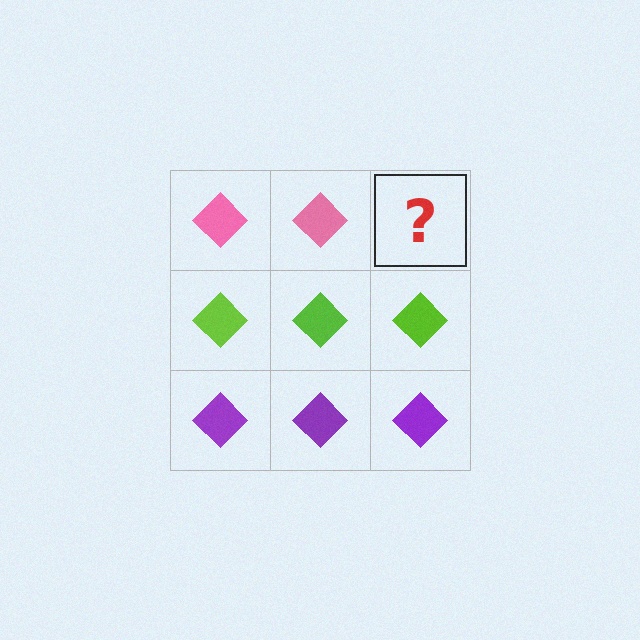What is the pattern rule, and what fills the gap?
The rule is that each row has a consistent color. The gap should be filled with a pink diamond.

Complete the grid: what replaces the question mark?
The question mark should be replaced with a pink diamond.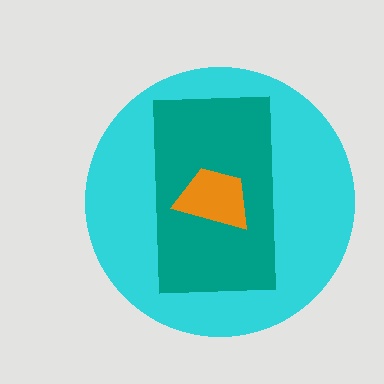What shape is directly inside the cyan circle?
The teal rectangle.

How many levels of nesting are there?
3.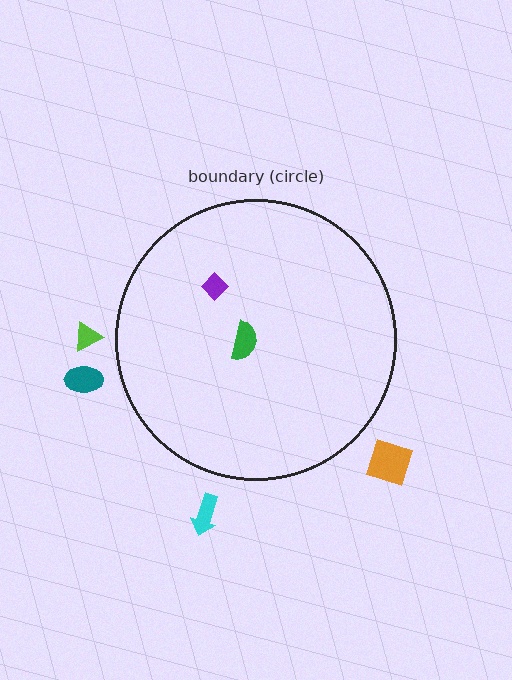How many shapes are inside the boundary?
2 inside, 4 outside.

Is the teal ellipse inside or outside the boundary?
Outside.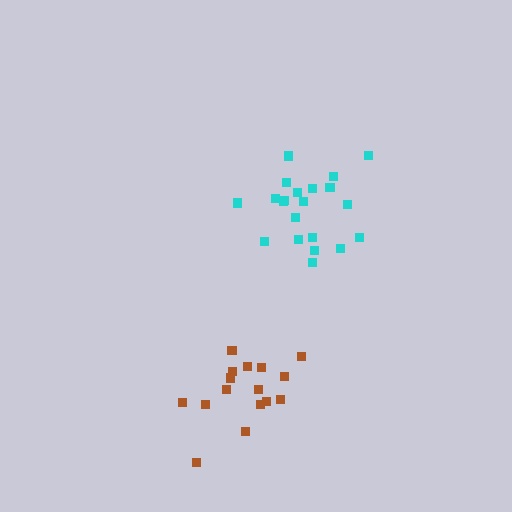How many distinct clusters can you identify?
There are 2 distinct clusters.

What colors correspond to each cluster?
The clusters are colored: cyan, brown.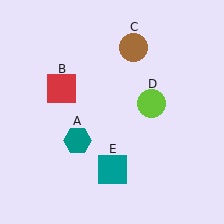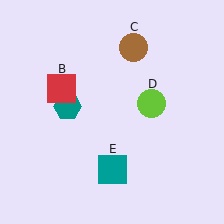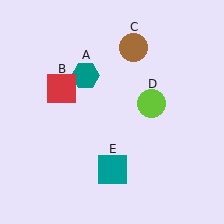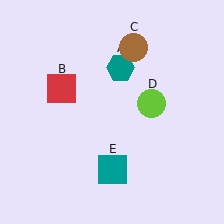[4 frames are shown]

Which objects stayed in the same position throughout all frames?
Red square (object B) and brown circle (object C) and lime circle (object D) and teal square (object E) remained stationary.